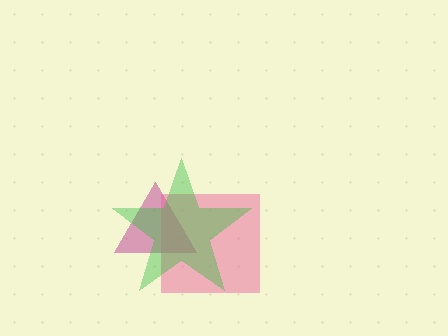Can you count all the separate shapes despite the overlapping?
Yes, there are 3 separate shapes.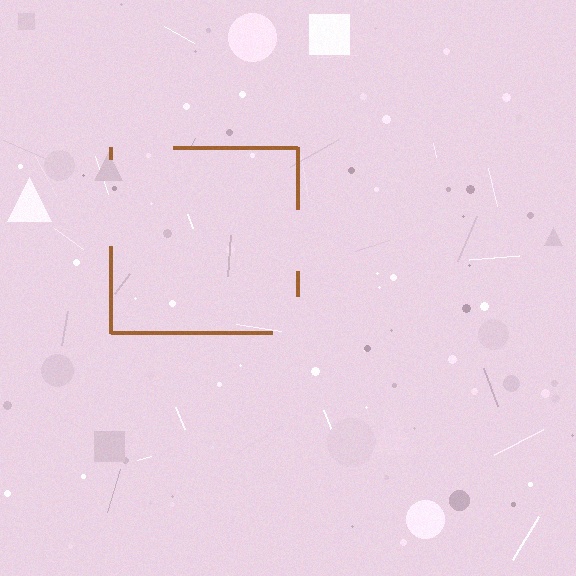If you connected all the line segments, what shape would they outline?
They would outline a square.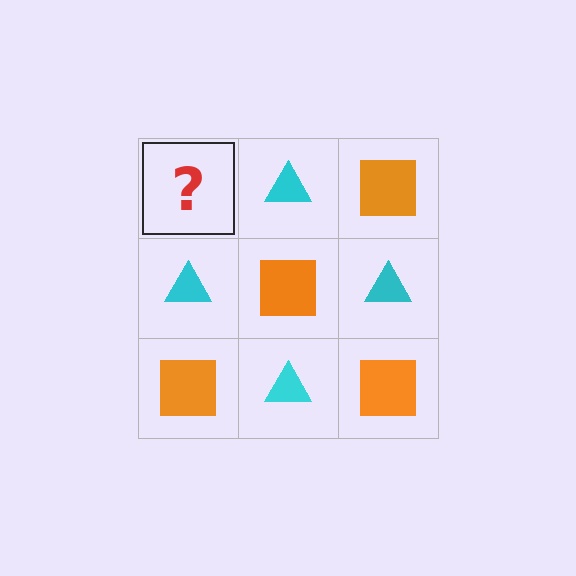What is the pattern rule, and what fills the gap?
The rule is that it alternates orange square and cyan triangle in a checkerboard pattern. The gap should be filled with an orange square.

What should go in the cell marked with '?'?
The missing cell should contain an orange square.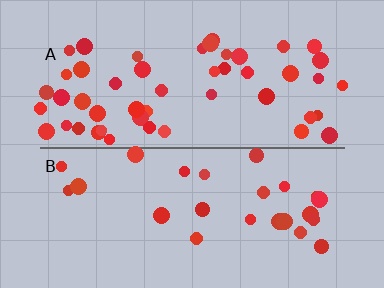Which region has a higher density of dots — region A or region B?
A (the top).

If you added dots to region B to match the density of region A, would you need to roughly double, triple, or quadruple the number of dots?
Approximately double.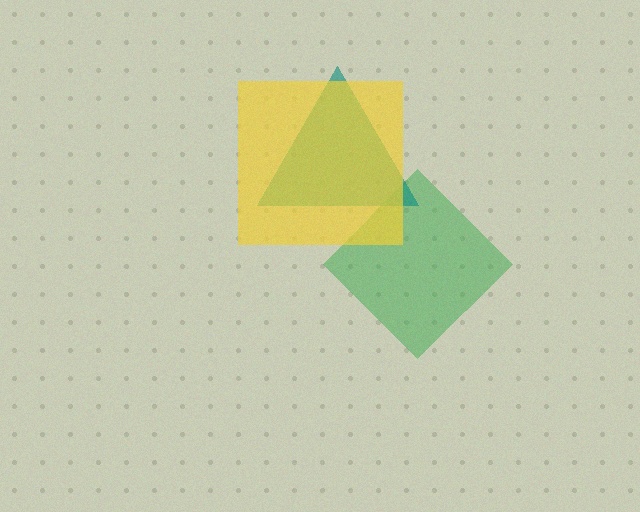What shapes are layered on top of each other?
The layered shapes are: a green diamond, a teal triangle, a yellow square.